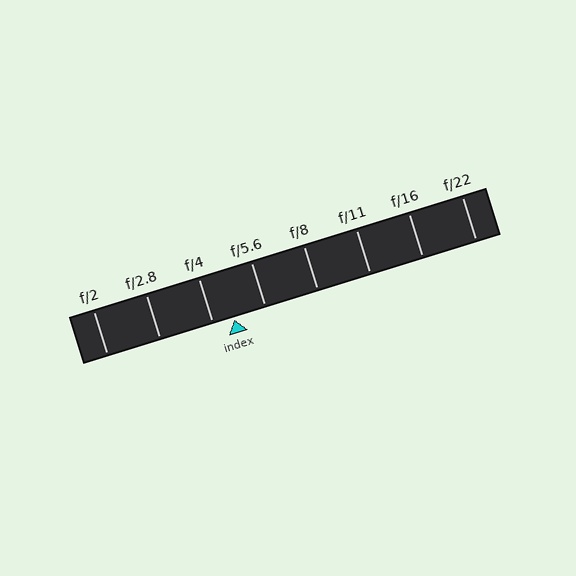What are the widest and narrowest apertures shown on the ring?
The widest aperture shown is f/2 and the narrowest is f/22.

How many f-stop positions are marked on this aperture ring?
There are 8 f-stop positions marked.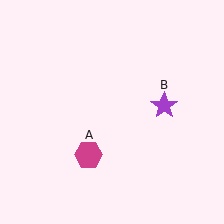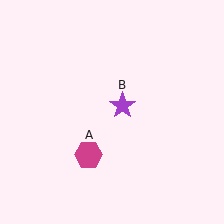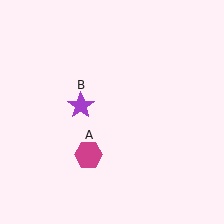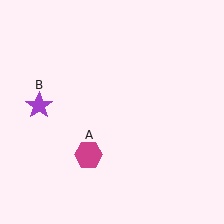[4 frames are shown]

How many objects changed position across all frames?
1 object changed position: purple star (object B).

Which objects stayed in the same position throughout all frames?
Magenta hexagon (object A) remained stationary.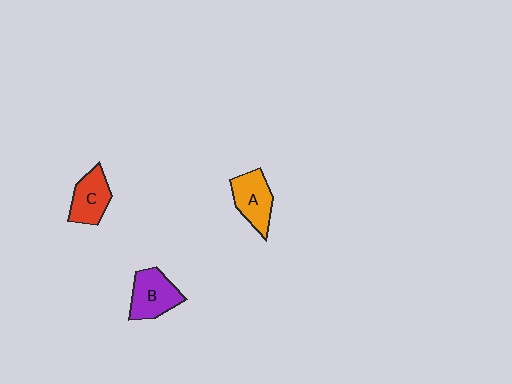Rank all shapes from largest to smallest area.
From largest to smallest: B (purple), A (orange), C (red).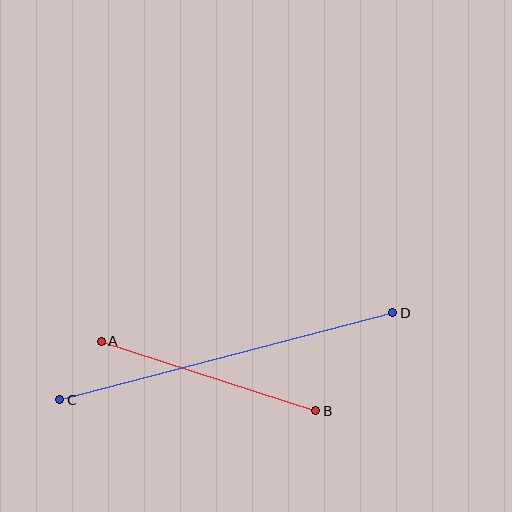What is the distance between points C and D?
The distance is approximately 344 pixels.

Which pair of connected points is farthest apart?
Points C and D are farthest apart.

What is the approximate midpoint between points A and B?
The midpoint is at approximately (208, 376) pixels.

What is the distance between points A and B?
The distance is approximately 226 pixels.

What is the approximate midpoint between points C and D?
The midpoint is at approximately (226, 356) pixels.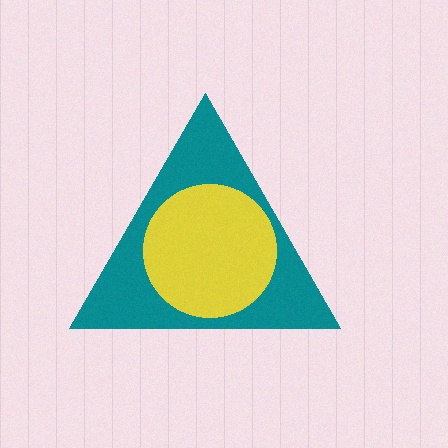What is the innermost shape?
The yellow circle.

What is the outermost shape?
The teal triangle.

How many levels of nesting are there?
2.